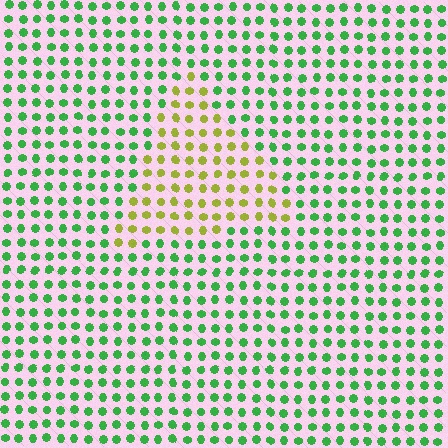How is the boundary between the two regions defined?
The boundary is defined purely by a slight shift in hue (about 56 degrees). Spacing, size, and orientation are identical on both sides.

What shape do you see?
I see a triangle.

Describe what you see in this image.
The image is filled with small green elements in a uniform arrangement. A triangle-shaped region is visible where the elements are tinted to a slightly different hue, forming a subtle color boundary.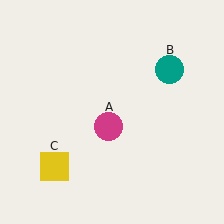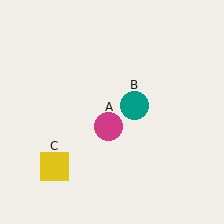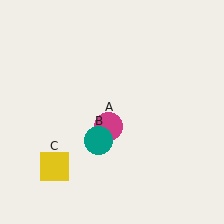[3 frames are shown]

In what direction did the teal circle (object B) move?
The teal circle (object B) moved down and to the left.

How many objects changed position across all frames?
1 object changed position: teal circle (object B).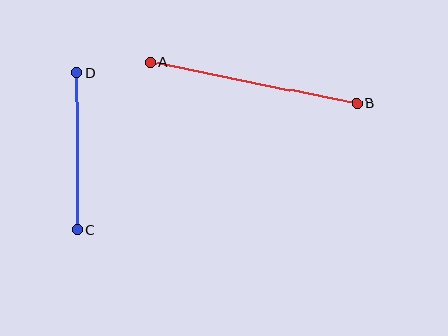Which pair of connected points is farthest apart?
Points A and B are farthest apart.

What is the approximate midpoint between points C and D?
The midpoint is at approximately (77, 151) pixels.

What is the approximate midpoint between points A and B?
The midpoint is at approximately (253, 83) pixels.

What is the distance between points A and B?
The distance is approximately 211 pixels.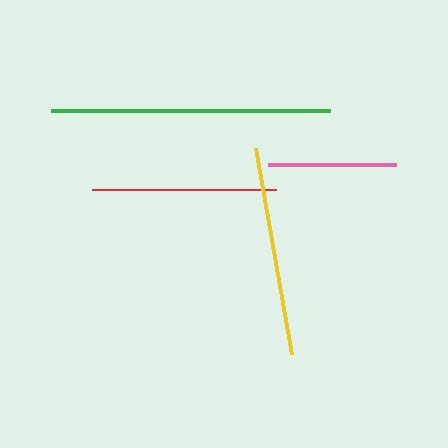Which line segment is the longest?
The green line is the longest at approximately 279 pixels.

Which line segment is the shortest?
The pink line is the shortest at approximately 128 pixels.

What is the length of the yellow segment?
The yellow segment is approximately 209 pixels long.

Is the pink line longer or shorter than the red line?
The red line is longer than the pink line.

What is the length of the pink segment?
The pink segment is approximately 128 pixels long.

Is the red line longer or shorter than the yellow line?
The yellow line is longer than the red line.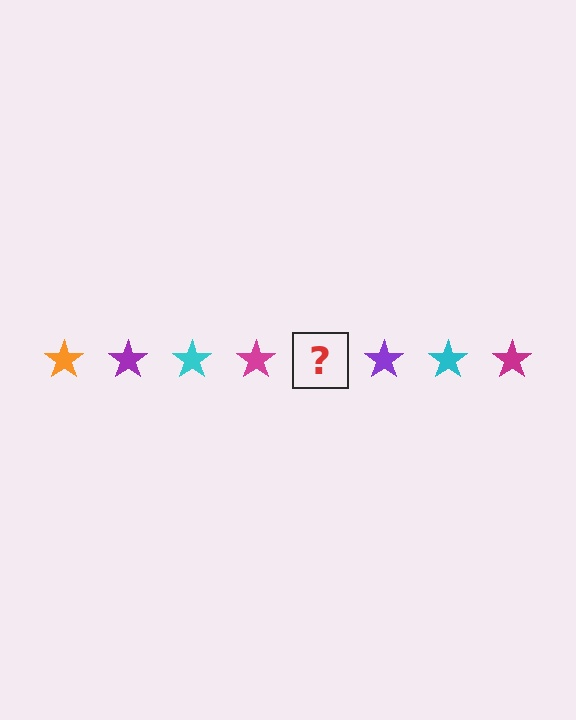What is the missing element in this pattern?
The missing element is an orange star.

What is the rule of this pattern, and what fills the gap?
The rule is that the pattern cycles through orange, purple, cyan, magenta stars. The gap should be filled with an orange star.